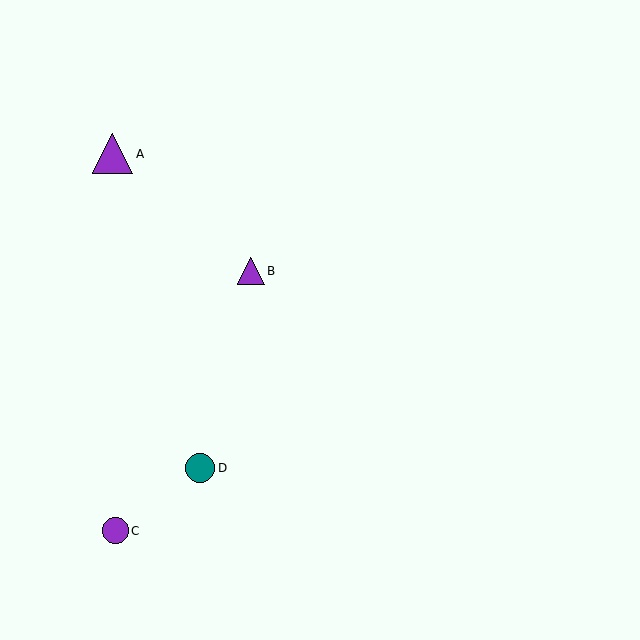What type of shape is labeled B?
Shape B is a purple triangle.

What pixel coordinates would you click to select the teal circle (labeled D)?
Click at (200, 468) to select the teal circle D.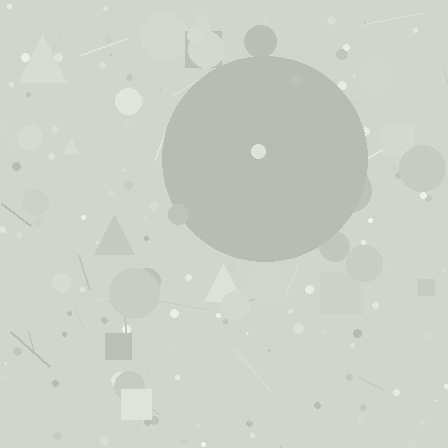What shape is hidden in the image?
A circle is hidden in the image.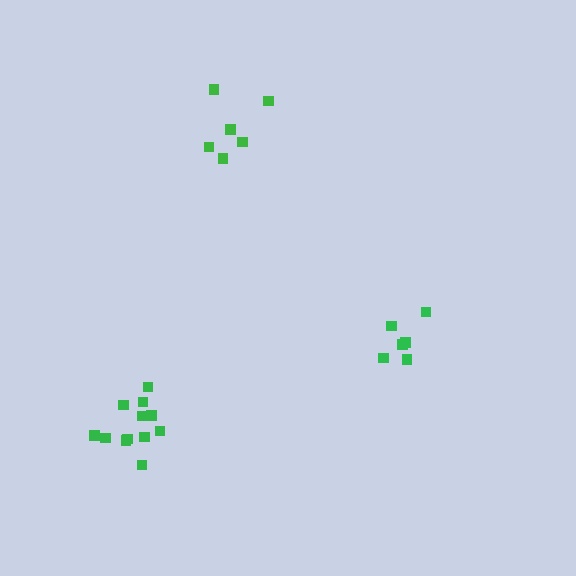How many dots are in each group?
Group 1: 6 dots, Group 2: 6 dots, Group 3: 12 dots (24 total).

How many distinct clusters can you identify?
There are 3 distinct clusters.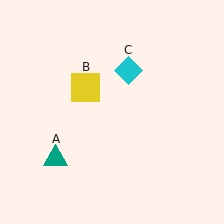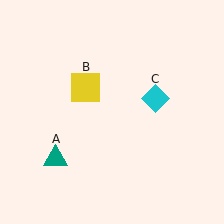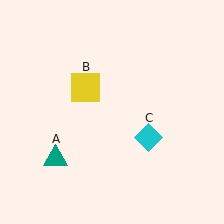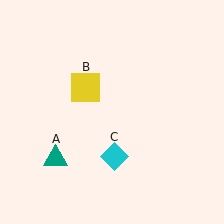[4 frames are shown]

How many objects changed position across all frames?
1 object changed position: cyan diamond (object C).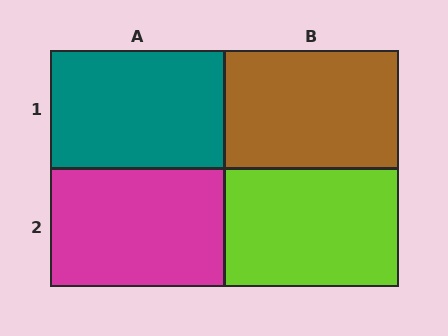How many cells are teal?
1 cell is teal.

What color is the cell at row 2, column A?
Magenta.